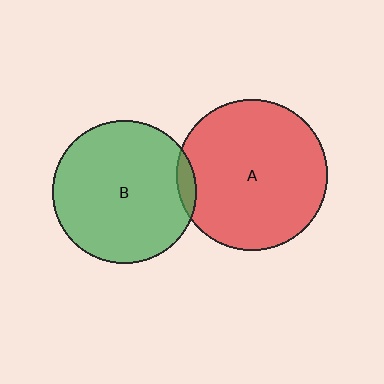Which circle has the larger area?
Circle A (red).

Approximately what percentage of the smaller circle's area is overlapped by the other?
Approximately 5%.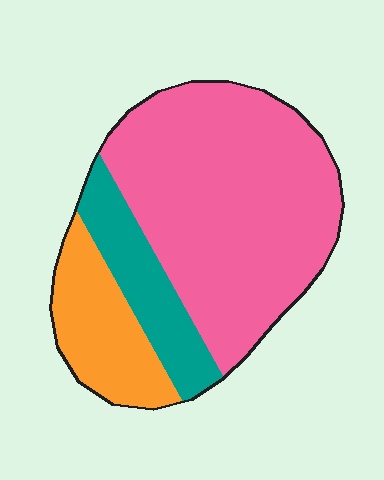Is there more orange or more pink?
Pink.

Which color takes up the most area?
Pink, at roughly 65%.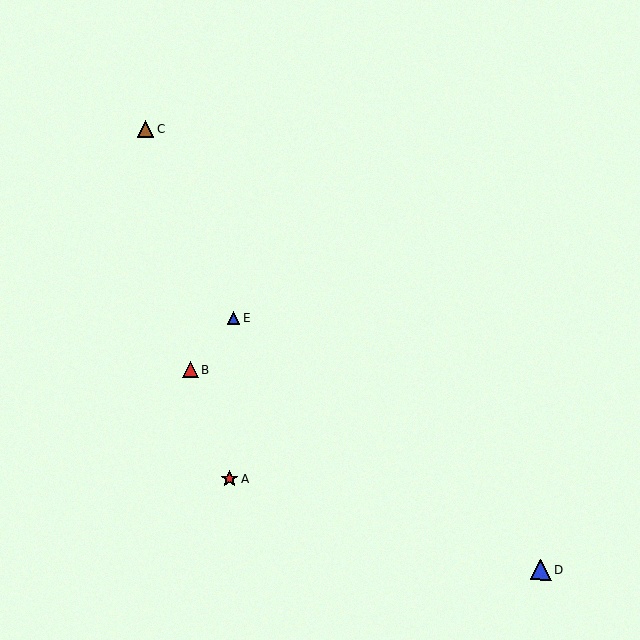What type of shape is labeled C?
Shape C is a brown triangle.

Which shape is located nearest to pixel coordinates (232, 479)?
The red star (labeled A) at (229, 478) is nearest to that location.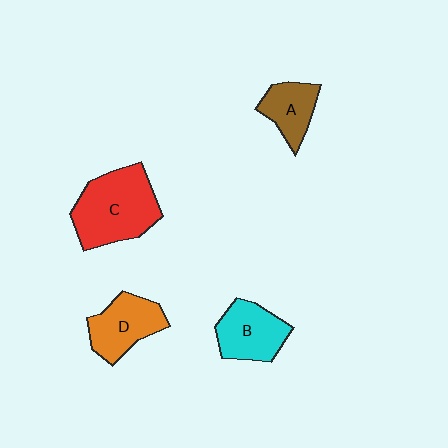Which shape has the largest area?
Shape C (red).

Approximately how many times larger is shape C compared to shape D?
Approximately 1.5 times.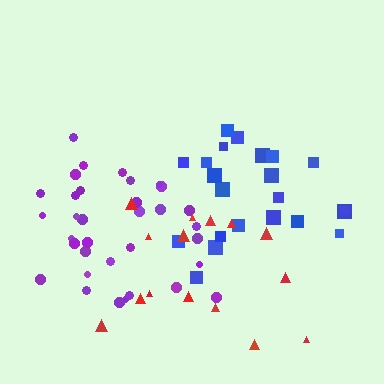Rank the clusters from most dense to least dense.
purple, blue, red.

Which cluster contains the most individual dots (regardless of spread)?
Purple (34).